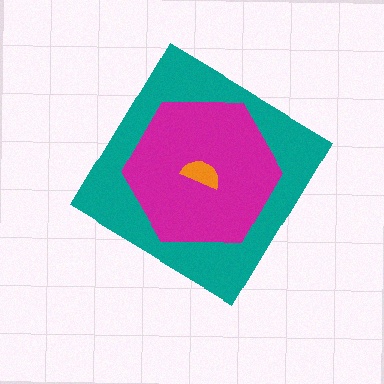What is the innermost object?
The orange semicircle.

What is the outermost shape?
The teal diamond.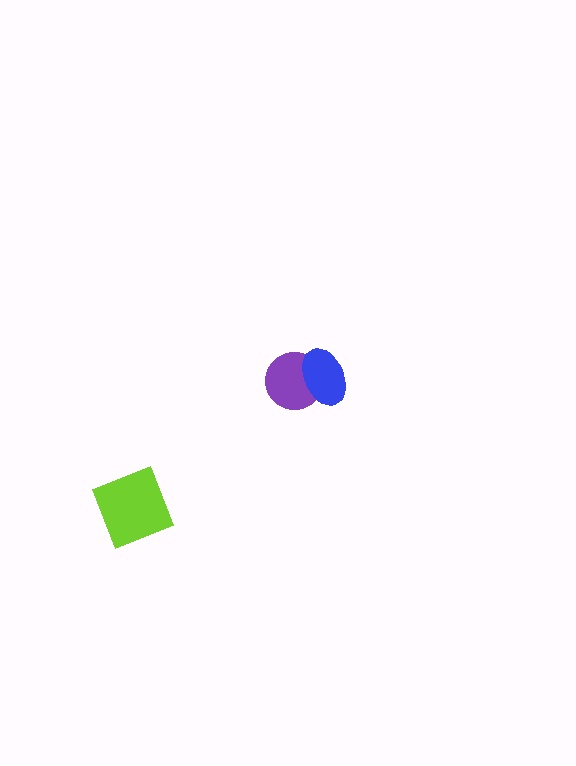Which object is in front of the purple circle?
The blue ellipse is in front of the purple circle.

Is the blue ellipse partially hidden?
No, no other shape covers it.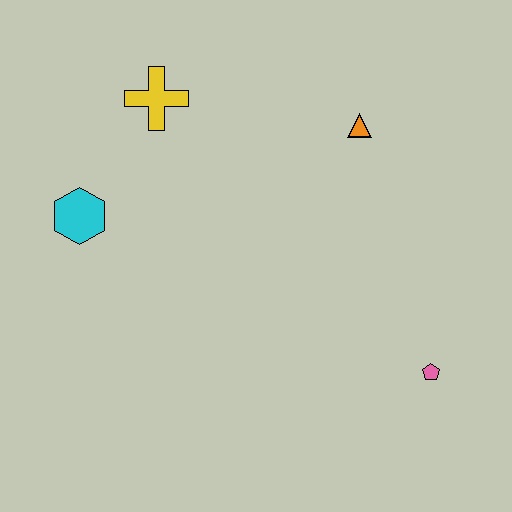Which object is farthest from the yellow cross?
The pink pentagon is farthest from the yellow cross.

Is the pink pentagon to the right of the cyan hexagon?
Yes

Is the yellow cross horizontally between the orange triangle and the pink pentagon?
No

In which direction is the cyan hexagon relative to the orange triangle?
The cyan hexagon is to the left of the orange triangle.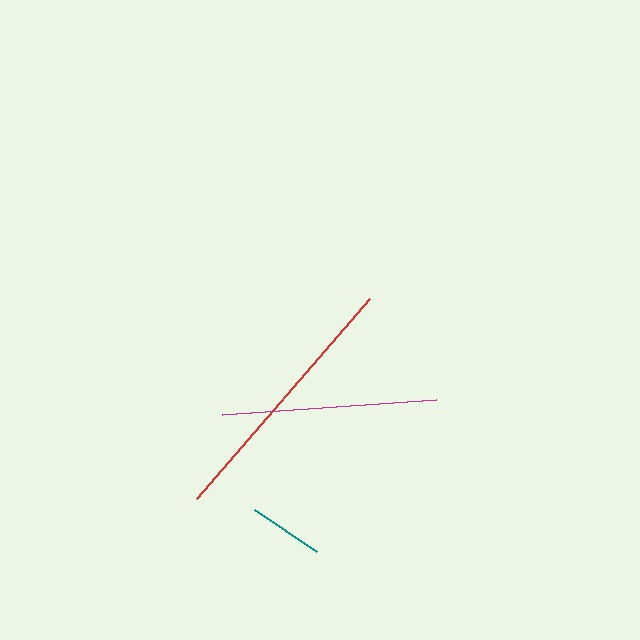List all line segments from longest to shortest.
From longest to shortest: red, magenta, teal.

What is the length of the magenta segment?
The magenta segment is approximately 215 pixels long.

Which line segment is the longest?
The red line is the longest at approximately 264 pixels.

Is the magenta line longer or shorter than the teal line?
The magenta line is longer than the teal line.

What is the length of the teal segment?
The teal segment is approximately 75 pixels long.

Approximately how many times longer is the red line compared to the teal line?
The red line is approximately 3.5 times the length of the teal line.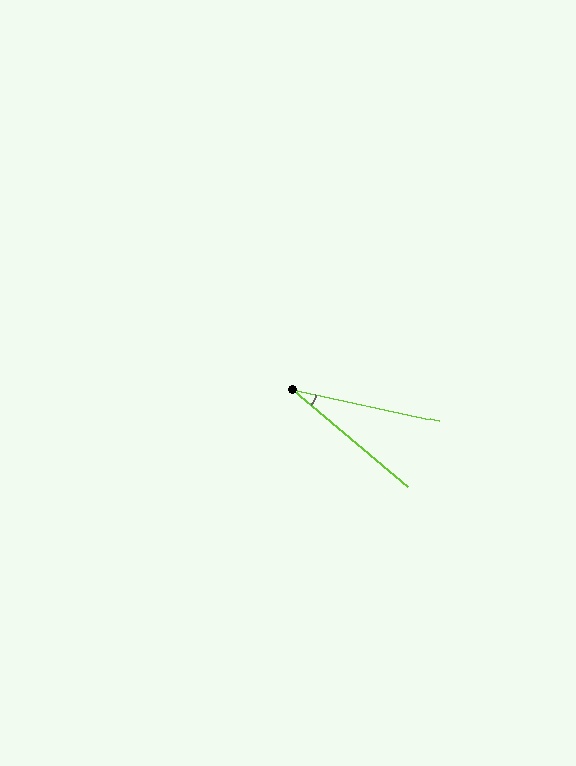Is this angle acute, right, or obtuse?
It is acute.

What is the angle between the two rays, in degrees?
Approximately 28 degrees.